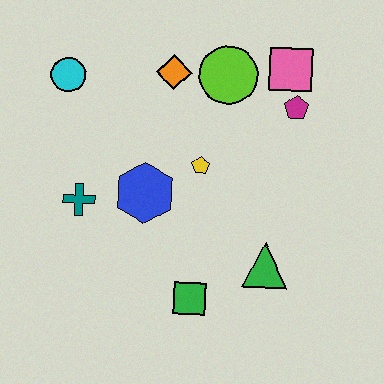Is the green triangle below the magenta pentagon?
Yes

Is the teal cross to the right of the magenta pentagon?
No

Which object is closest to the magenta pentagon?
The pink square is closest to the magenta pentagon.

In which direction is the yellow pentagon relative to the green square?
The yellow pentagon is above the green square.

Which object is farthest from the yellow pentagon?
The cyan circle is farthest from the yellow pentagon.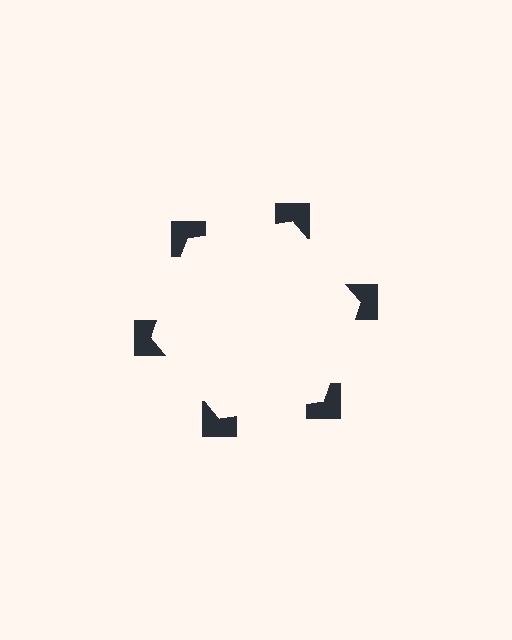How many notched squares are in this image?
There are 6 — one at each vertex of the illusory hexagon.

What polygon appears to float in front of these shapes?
An illusory hexagon — its edges are inferred from the aligned wedge cuts in the notched squares, not physically drawn.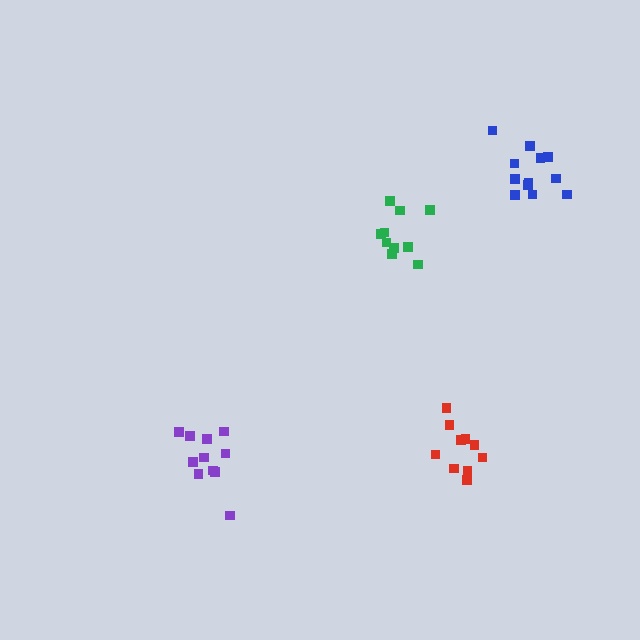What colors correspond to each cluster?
The clusters are colored: red, purple, blue, green.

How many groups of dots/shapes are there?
There are 4 groups.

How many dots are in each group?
Group 1: 10 dots, Group 2: 11 dots, Group 3: 12 dots, Group 4: 10 dots (43 total).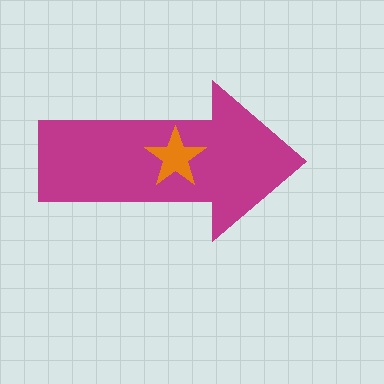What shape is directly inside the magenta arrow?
The orange star.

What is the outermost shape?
The magenta arrow.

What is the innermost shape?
The orange star.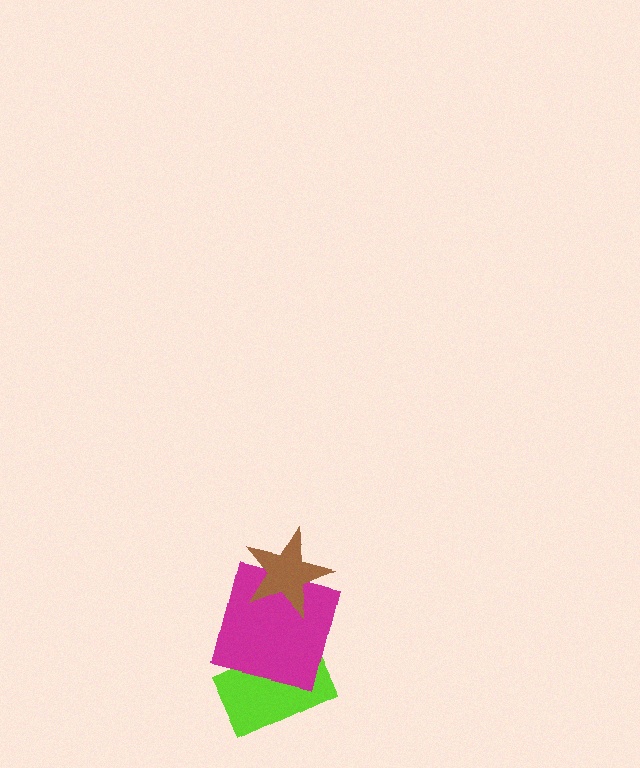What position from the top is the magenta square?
The magenta square is 2nd from the top.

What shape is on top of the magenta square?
The brown star is on top of the magenta square.